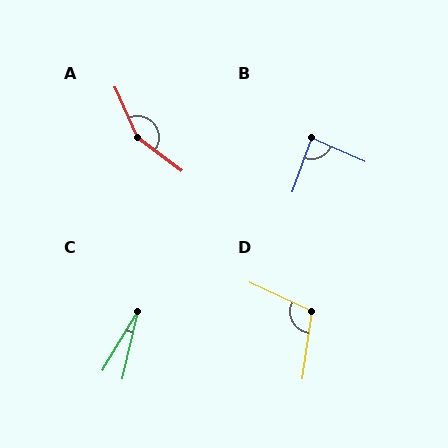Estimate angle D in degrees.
Approximately 107 degrees.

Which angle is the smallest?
C, at approximately 18 degrees.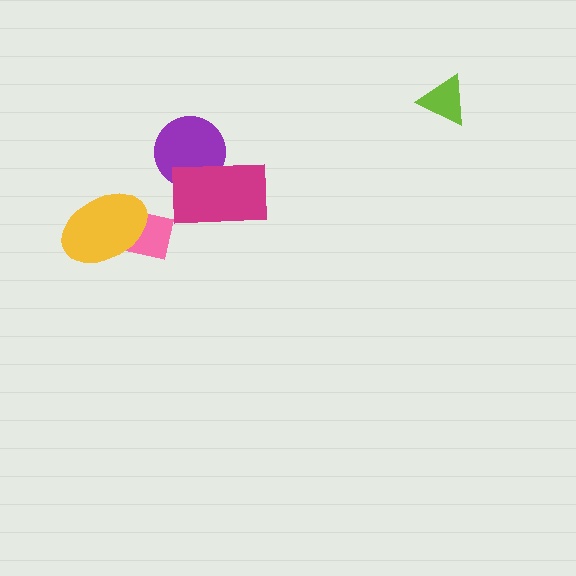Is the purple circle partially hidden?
Yes, it is partially covered by another shape.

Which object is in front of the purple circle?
The magenta rectangle is in front of the purple circle.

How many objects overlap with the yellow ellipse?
1 object overlaps with the yellow ellipse.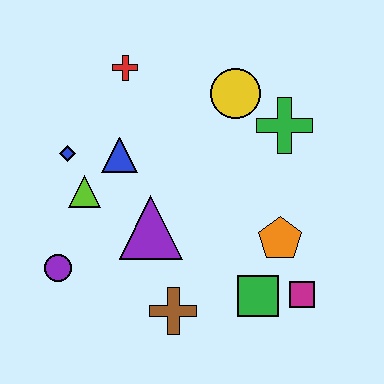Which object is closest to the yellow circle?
The green cross is closest to the yellow circle.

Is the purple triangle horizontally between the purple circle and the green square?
Yes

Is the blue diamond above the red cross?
No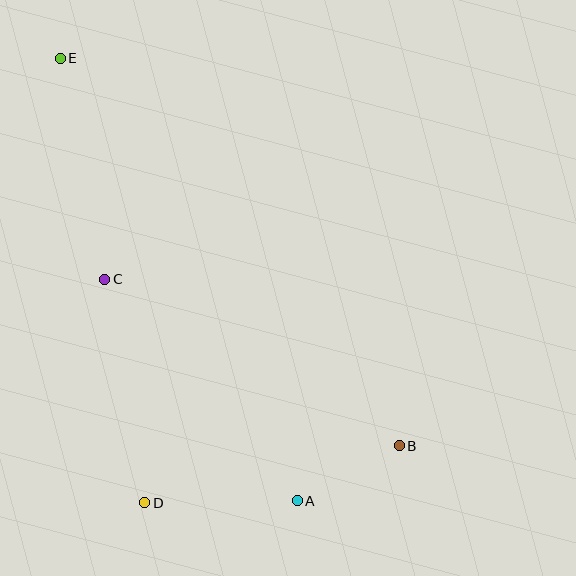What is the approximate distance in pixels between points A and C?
The distance between A and C is approximately 294 pixels.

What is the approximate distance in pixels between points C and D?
The distance between C and D is approximately 227 pixels.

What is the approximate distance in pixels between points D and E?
The distance between D and E is approximately 452 pixels.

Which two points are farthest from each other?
Points B and E are farthest from each other.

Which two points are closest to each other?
Points A and B are closest to each other.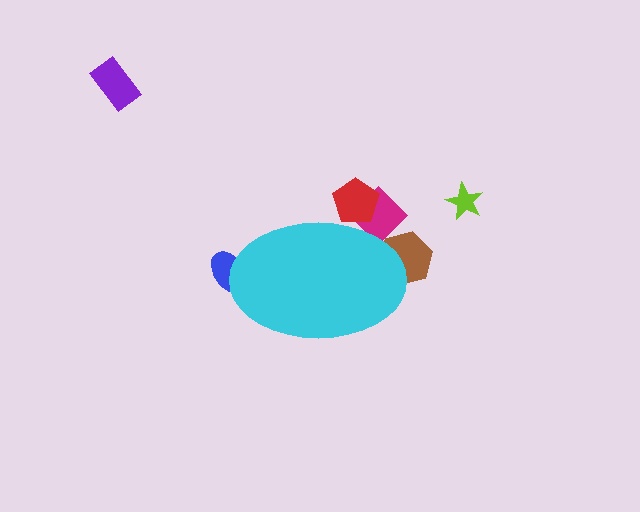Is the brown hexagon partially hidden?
Yes, the brown hexagon is partially hidden behind the cyan ellipse.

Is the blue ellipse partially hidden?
Yes, the blue ellipse is partially hidden behind the cyan ellipse.